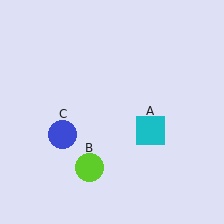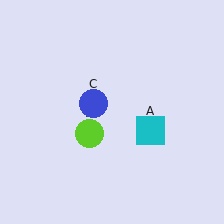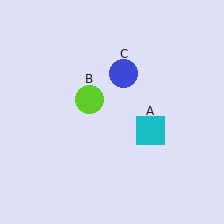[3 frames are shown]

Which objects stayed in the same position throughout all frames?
Cyan square (object A) remained stationary.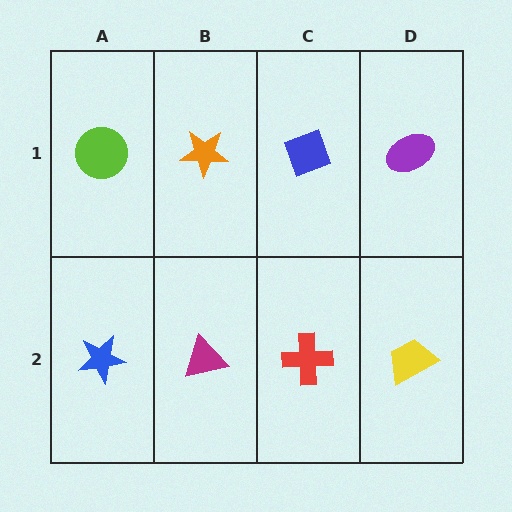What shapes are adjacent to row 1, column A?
A blue star (row 2, column A), an orange star (row 1, column B).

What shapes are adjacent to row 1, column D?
A yellow trapezoid (row 2, column D), a blue diamond (row 1, column C).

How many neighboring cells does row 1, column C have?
3.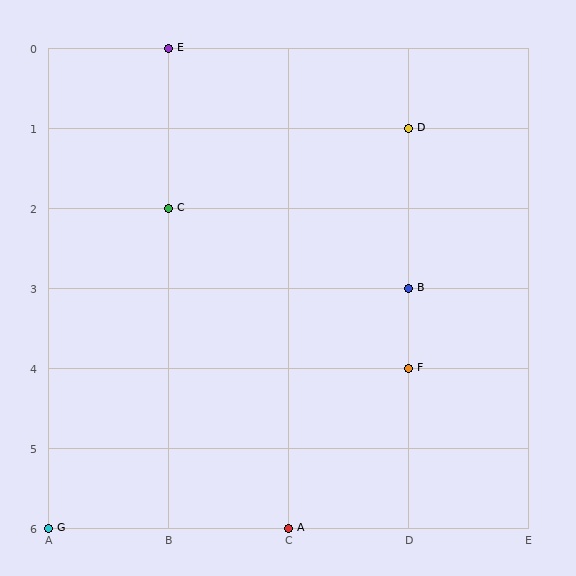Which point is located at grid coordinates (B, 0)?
Point E is at (B, 0).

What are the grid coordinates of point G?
Point G is at grid coordinates (A, 6).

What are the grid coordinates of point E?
Point E is at grid coordinates (B, 0).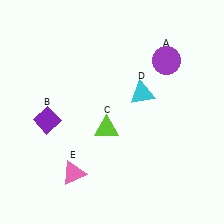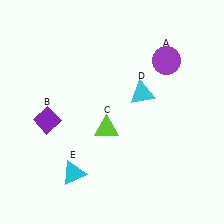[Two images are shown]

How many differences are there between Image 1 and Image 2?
There is 1 difference between the two images.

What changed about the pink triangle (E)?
In Image 1, E is pink. In Image 2, it changed to cyan.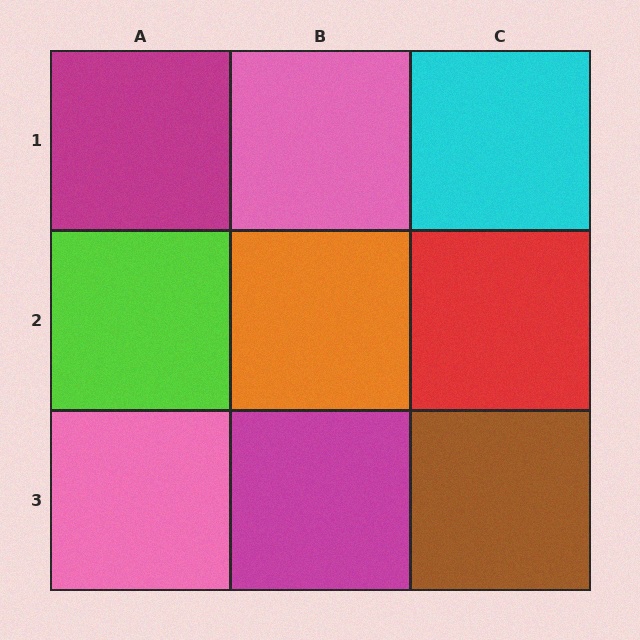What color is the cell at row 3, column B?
Magenta.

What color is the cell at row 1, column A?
Magenta.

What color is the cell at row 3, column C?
Brown.